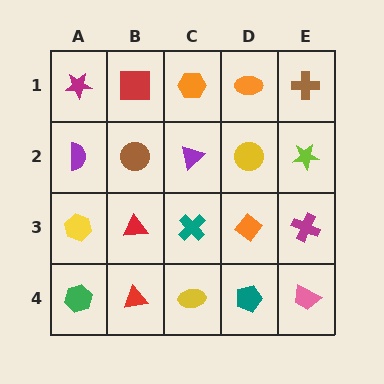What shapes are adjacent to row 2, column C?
An orange hexagon (row 1, column C), a teal cross (row 3, column C), a brown circle (row 2, column B), a yellow circle (row 2, column D).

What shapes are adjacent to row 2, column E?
A brown cross (row 1, column E), a magenta cross (row 3, column E), a yellow circle (row 2, column D).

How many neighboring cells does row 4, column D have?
3.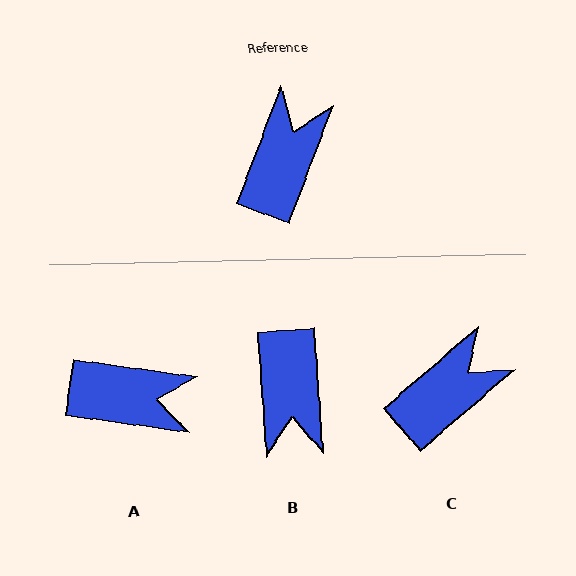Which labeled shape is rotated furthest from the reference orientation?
B, about 156 degrees away.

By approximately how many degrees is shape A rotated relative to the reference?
Approximately 77 degrees clockwise.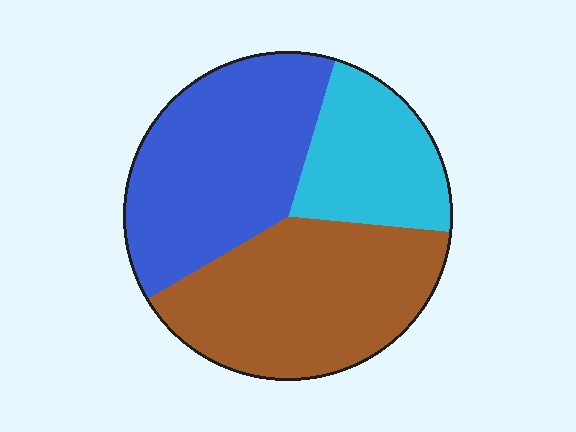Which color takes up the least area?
Cyan, at roughly 20%.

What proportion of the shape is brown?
Brown takes up about two fifths (2/5) of the shape.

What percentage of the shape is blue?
Blue covers 38% of the shape.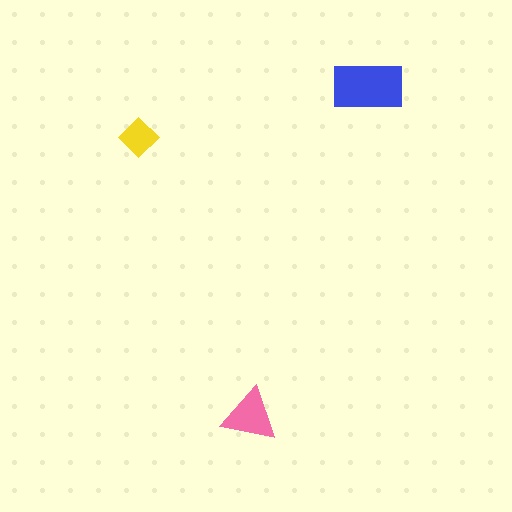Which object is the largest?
The blue rectangle.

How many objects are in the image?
There are 3 objects in the image.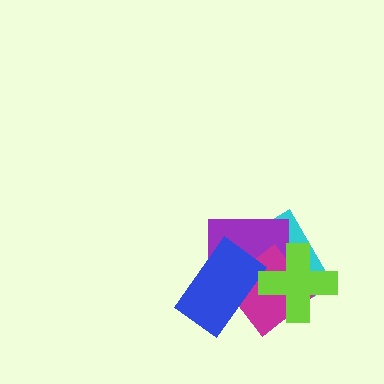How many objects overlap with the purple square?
4 objects overlap with the purple square.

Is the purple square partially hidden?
Yes, it is partially covered by another shape.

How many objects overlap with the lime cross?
3 objects overlap with the lime cross.